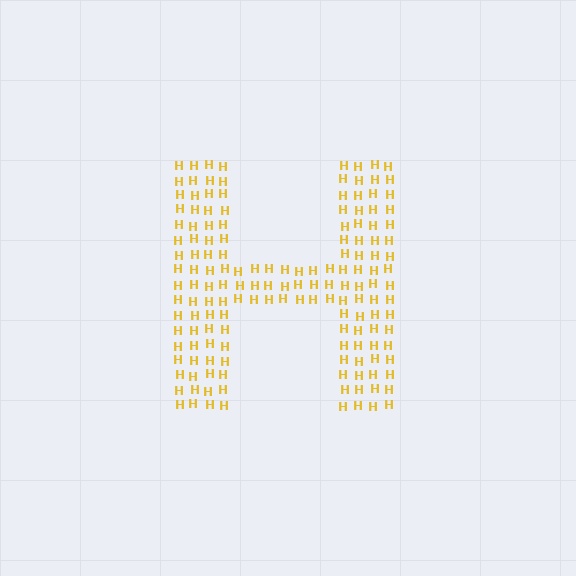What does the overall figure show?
The overall figure shows the letter H.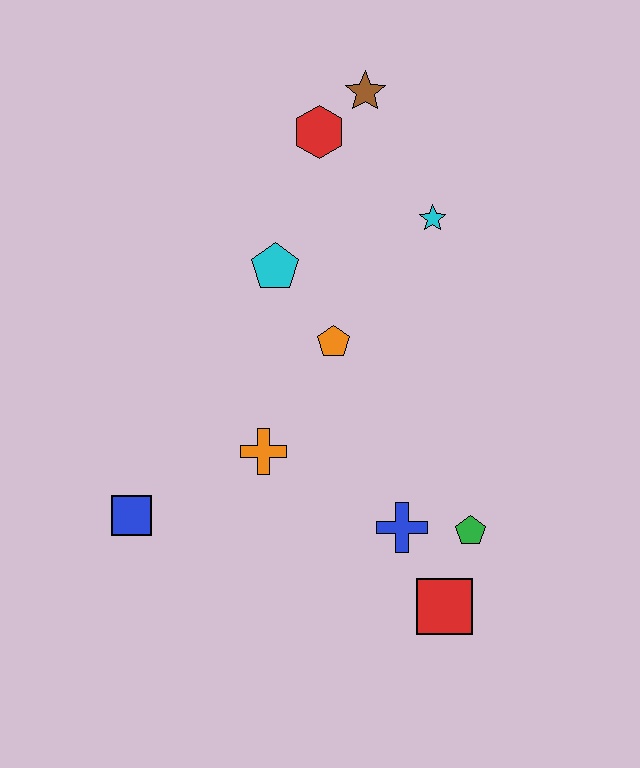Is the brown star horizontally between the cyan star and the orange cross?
Yes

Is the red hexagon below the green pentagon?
No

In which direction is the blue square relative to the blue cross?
The blue square is to the left of the blue cross.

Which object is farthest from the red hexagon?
The red square is farthest from the red hexagon.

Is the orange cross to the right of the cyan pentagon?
No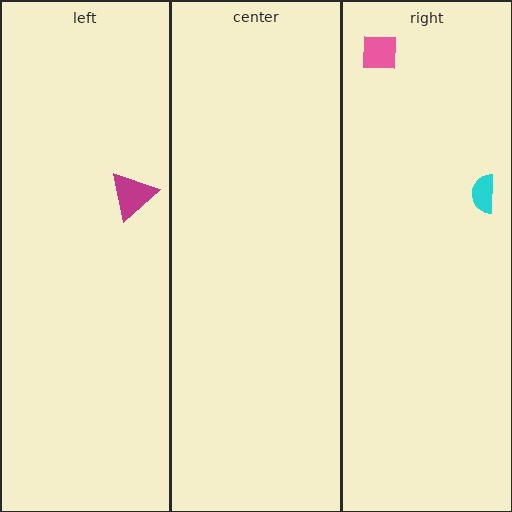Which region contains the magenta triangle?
The left region.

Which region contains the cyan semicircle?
The right region.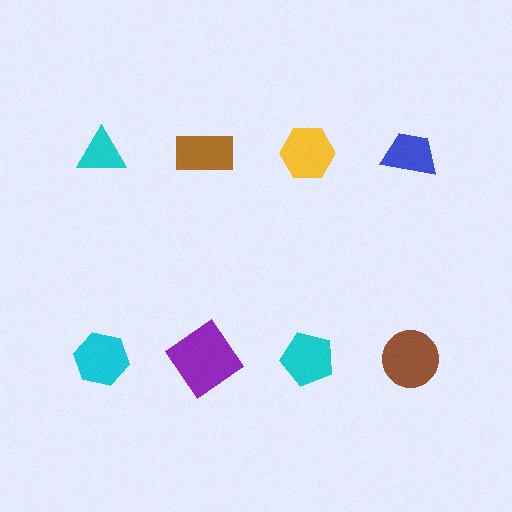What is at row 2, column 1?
A cyan hexagon.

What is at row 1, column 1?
A cyan triangle.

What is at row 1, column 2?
A brown rectangle.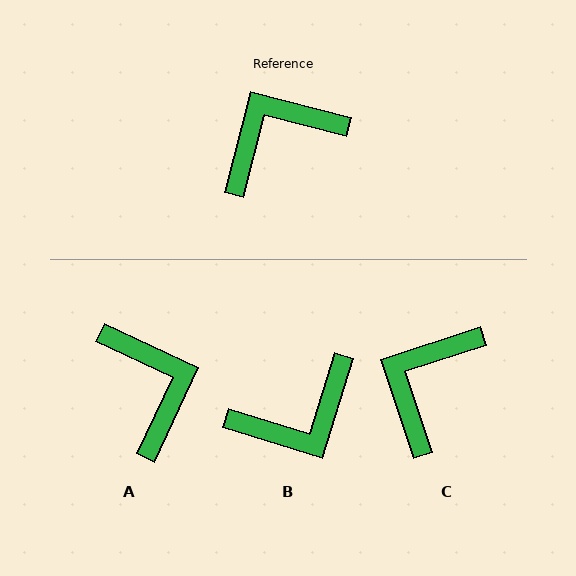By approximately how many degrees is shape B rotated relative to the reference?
Approximately 177 degrees counter-clockwise.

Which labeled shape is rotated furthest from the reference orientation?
B, about 177 degrees away.